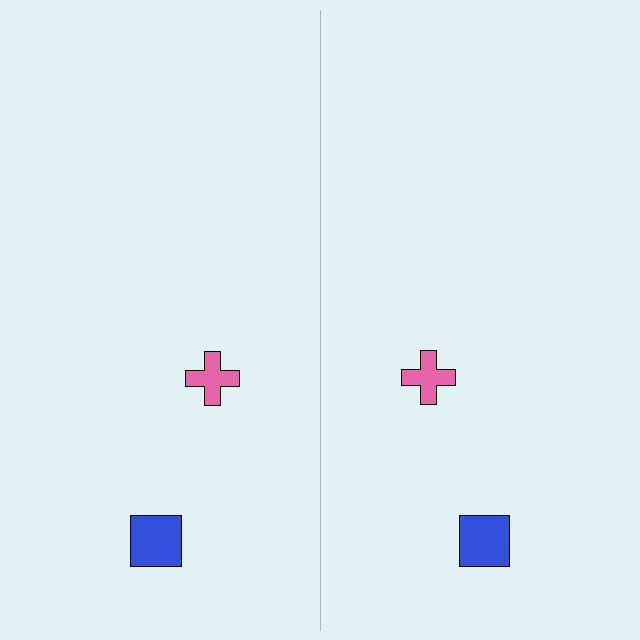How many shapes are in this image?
There are 4 shapes in this image.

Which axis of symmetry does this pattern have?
The pattern has a vertical axis of symmetry running through the center of the image.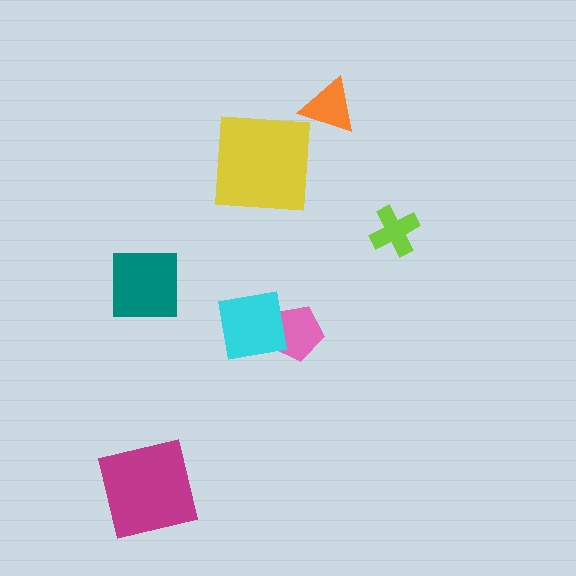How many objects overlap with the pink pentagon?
1 object overlaps with the pink pentagon.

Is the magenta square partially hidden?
No, no other shape covers it.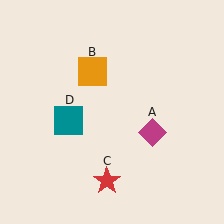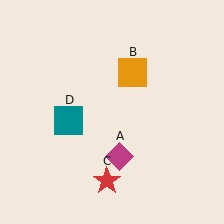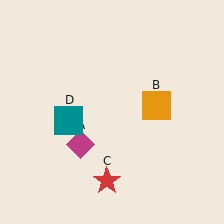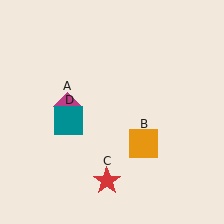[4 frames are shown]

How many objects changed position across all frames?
2 objects changed position: magenta diamond (object A), orange square (object B).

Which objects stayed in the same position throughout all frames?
Red star (object C) and teal square (object D) remained stationary.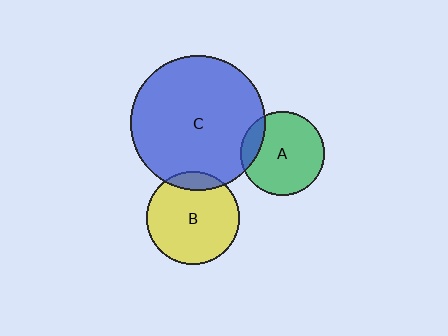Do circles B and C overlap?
Yes.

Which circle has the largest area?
Circle C (blue).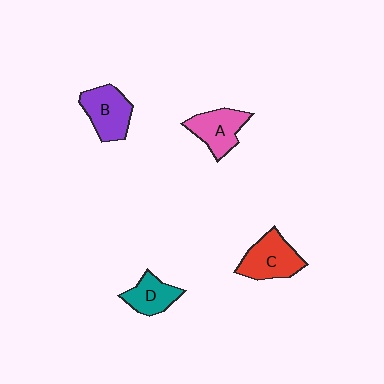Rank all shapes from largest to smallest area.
From largest to smallest: C (red), B (purple), A (pink), D (teal).